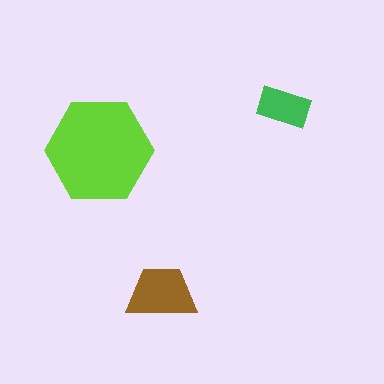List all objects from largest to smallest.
The lime hexagon, the brown trapezoid, the green rectangle.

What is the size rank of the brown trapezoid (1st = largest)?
2nd.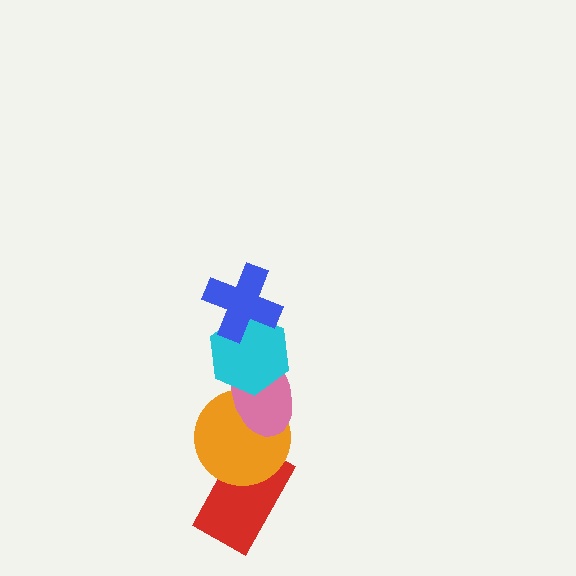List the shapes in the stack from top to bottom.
From top to bottom: the blue cross, the cyan hexagon, the pink ellipse, the orange circle, the red rectangle.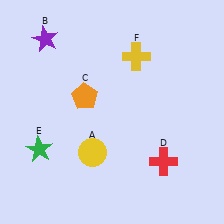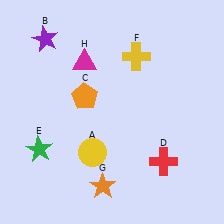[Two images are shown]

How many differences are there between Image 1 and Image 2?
There are 2 differences between the two images.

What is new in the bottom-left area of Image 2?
An orange star (G) was added in the bottom-left area of Image 2.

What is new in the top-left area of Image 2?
A magenta triangle (H) was added in the top-left area of Image 2.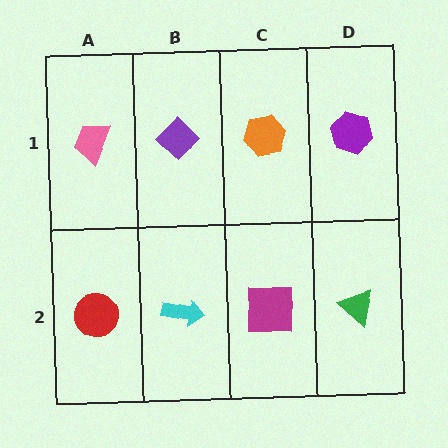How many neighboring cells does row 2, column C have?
3.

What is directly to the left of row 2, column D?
A magenta square.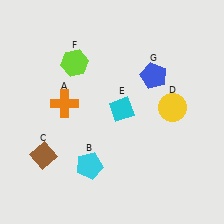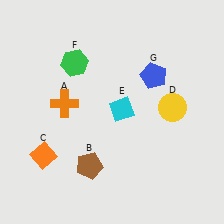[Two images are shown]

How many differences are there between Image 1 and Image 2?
There are 3 differences between the two images.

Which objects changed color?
B changed from cyan to brown. C changed from brown to orange. F changed from lime to green.